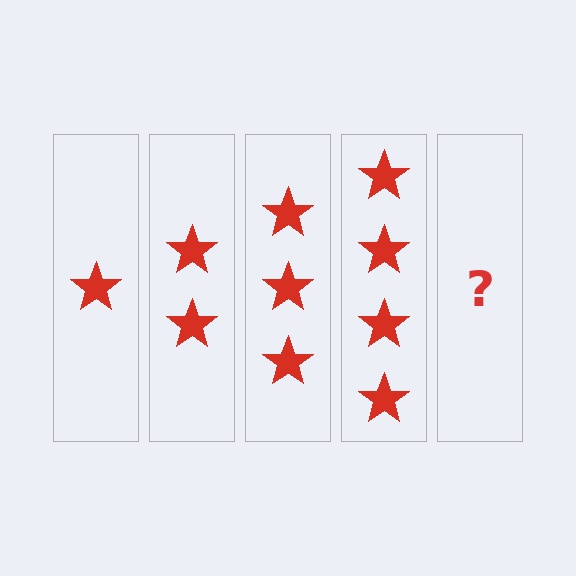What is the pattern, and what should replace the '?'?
The pattern is that each step adds one more star. The '?' should be 5 stars.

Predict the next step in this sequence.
The next step is 5 stars.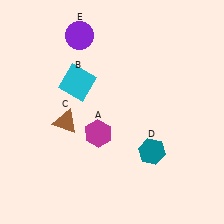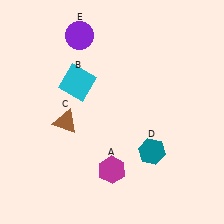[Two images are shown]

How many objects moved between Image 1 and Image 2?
1 object moved between the two images.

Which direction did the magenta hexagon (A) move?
The magenta hexagon (A) moved down.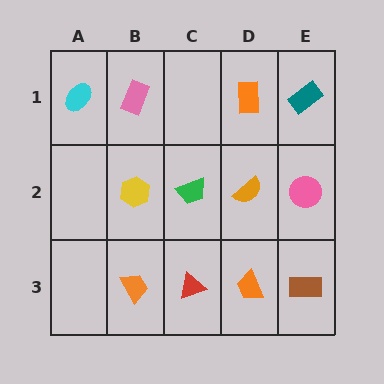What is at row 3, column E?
A brown rectangle.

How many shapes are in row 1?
4 shapes.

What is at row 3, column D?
An orange trapezoid.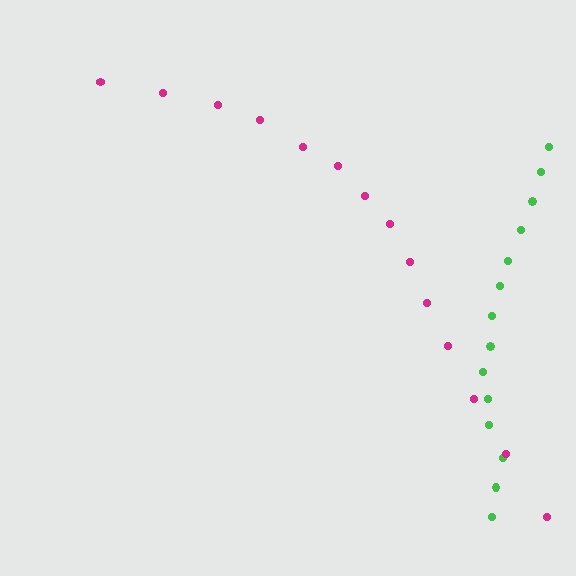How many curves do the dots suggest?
There are 2 distinct paths.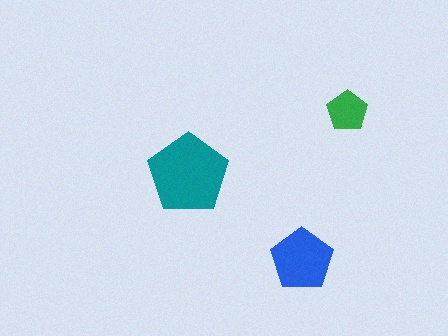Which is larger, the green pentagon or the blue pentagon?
The blue one.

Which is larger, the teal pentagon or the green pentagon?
The teal one.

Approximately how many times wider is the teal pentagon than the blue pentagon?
About 1.5 times wider.